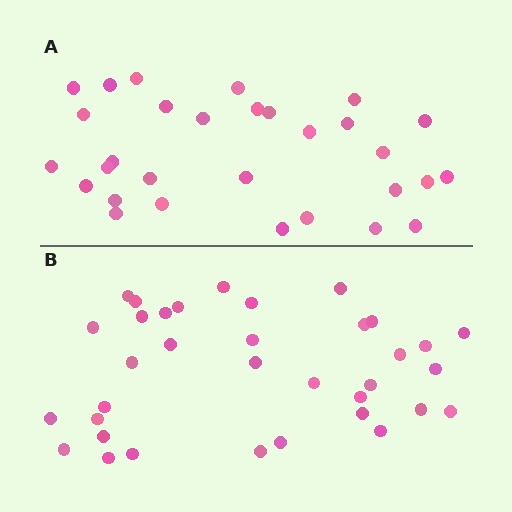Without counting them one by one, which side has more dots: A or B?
Region B (the bottom region) has more dots.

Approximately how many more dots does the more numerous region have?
Region B has about 5 more dots than region A.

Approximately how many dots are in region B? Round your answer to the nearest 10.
About 40 dots. (The exact count is 35, which rounds to 40.)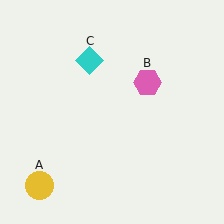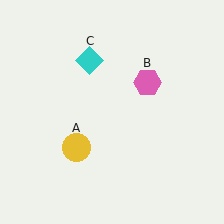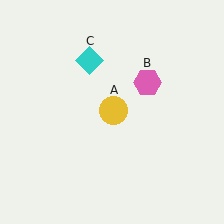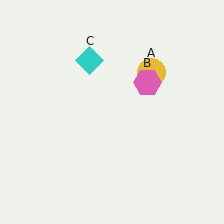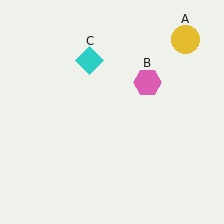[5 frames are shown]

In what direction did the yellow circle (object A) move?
The yellow circle (object A) moved up and to the right.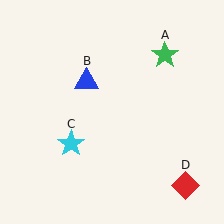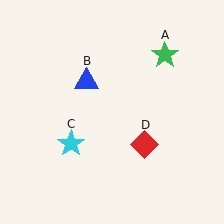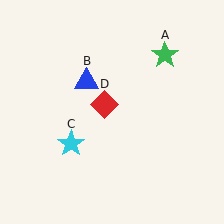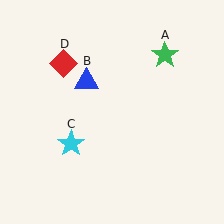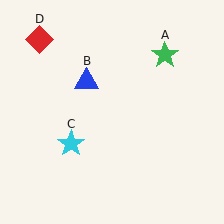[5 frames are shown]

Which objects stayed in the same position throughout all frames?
Green star (object A) and blue triangle (object B) and cyan star (object C) remained stationary.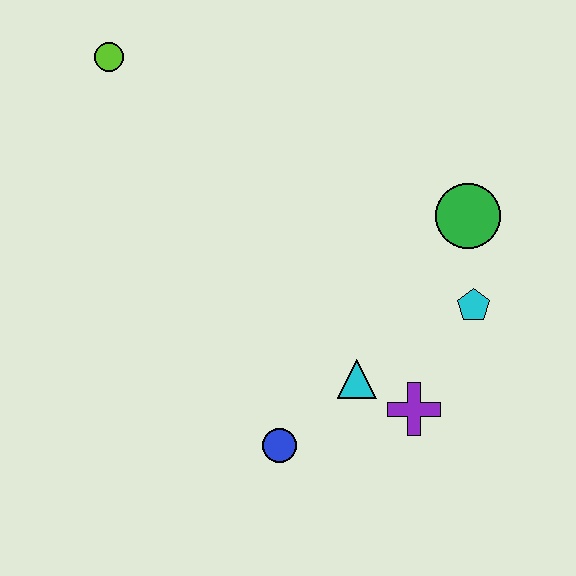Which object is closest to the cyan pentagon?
The green circle is closest to the cyan pentagon.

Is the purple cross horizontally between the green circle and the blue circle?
Yes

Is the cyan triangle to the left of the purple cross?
Yes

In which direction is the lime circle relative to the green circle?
The lime circle is to the left of the green circle.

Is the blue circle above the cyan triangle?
No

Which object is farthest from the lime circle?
The purple cross is farthest from the lime circle.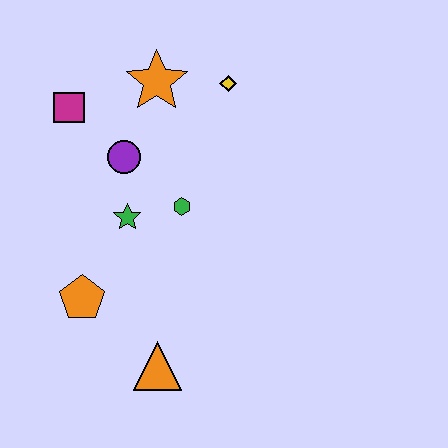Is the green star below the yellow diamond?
Yes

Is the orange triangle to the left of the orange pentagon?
No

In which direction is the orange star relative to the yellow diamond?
The orange star is to the left of the yellow diamond.